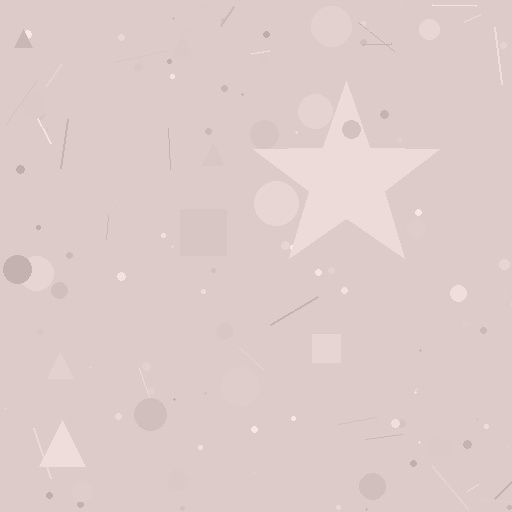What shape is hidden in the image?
A star is hidden in the image.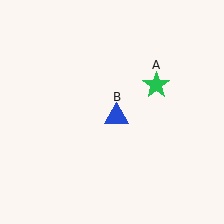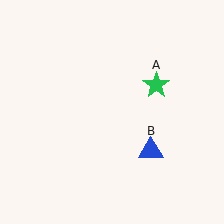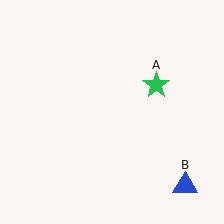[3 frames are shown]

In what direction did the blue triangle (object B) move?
The blue triangle (object B) moved down and to the right.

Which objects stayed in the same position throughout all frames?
Green star (object A) remained stationary.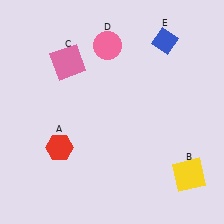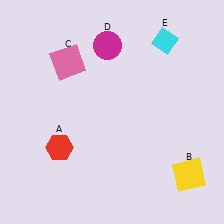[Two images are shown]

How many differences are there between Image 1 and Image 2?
There are 2 differences between the two images.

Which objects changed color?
D changed from pink to magenta. E changed from blue to cyan.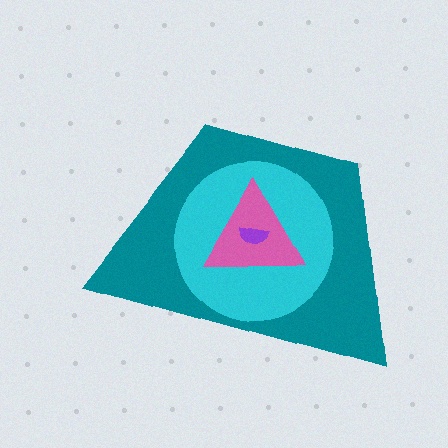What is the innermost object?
The purple semicircle.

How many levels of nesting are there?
4.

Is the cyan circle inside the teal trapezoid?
Yes.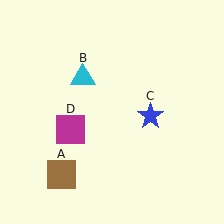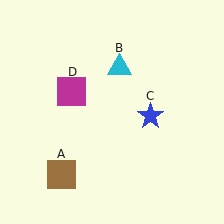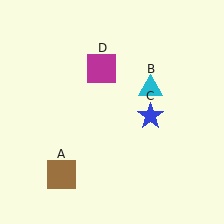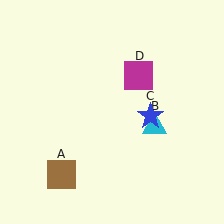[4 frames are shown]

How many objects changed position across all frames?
2 objects changed position: cyan triangle (object B), magenta square (object D).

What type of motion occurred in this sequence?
The cyan triangle (object B), magenta square (object D) rotated clockwise around the center of the scene.